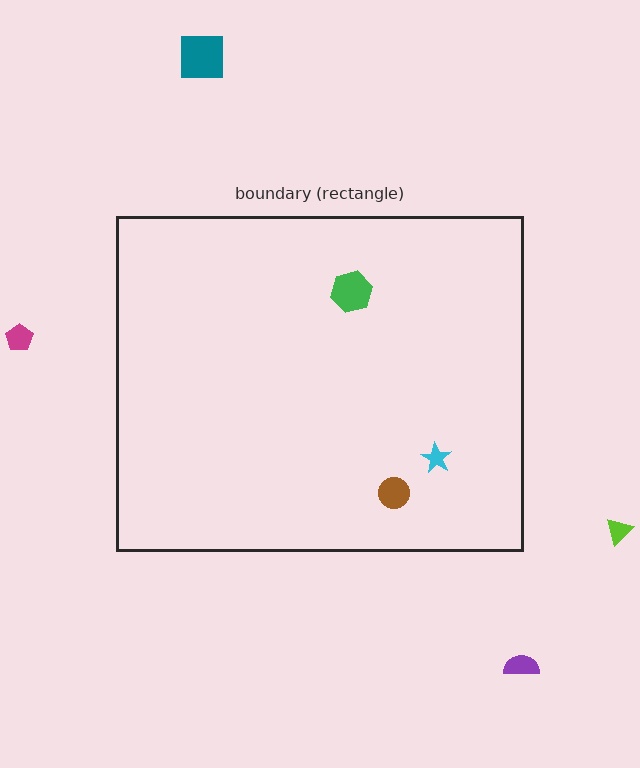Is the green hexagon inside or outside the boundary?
Inside.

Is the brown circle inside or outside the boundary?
Inside.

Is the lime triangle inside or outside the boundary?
Outside.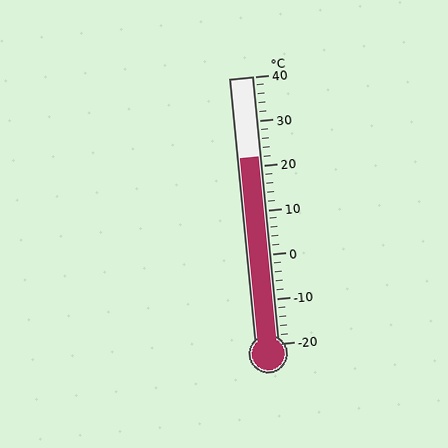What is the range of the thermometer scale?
The thermometer scale ranges from -20°C to 40°C.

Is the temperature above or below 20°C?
The temperature is above 20°C.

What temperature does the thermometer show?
The thermometer shows approximately 22°C.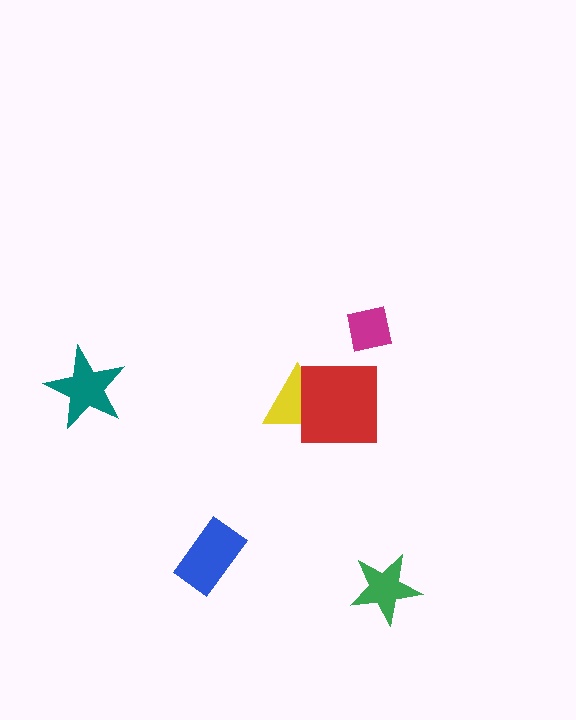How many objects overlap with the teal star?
0 objects overlap with the teal star.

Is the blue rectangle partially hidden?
No, no other shape covers it.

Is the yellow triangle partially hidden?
Yes, it is partially covered by another shape.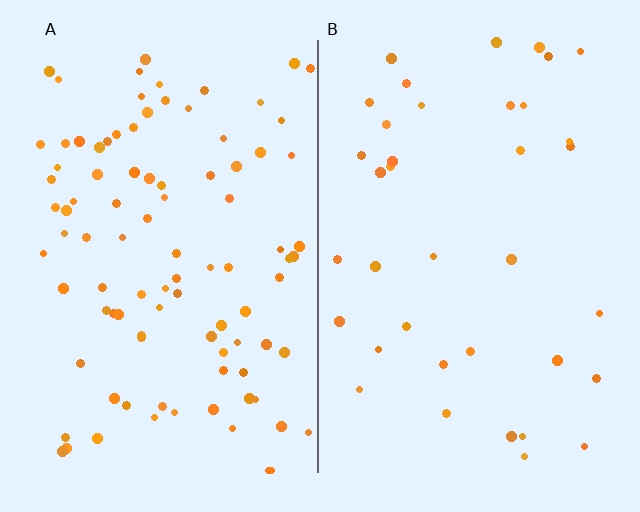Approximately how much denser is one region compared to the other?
Approximately 2.6× — region A over region B.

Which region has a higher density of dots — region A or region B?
A (the left).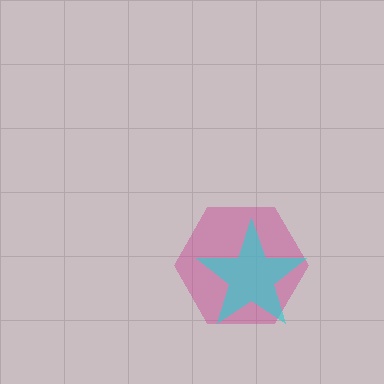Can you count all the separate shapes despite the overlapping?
Yes, there are 2 separate shapes.